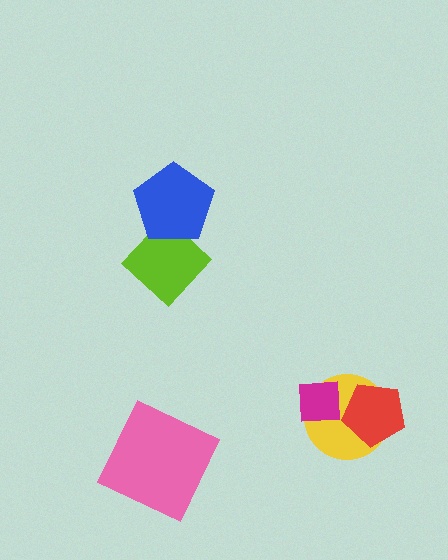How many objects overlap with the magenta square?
1 object overlaps with the magenta square.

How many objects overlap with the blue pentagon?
1 object overlaps with the blue pentagon.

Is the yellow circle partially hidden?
Yes, it is partially covered by another shape.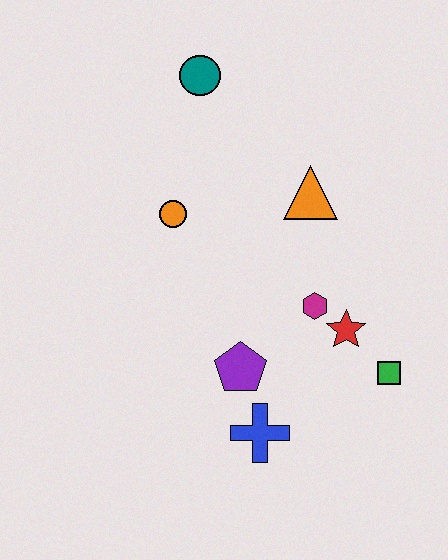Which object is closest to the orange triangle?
The magenta hexagon is closest to the orange triangle.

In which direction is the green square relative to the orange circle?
The green square is to the right of the orange circle.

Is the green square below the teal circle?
Yes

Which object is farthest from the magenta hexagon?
The teal circle is farthest from the magenta hexagon.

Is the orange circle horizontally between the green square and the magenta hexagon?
No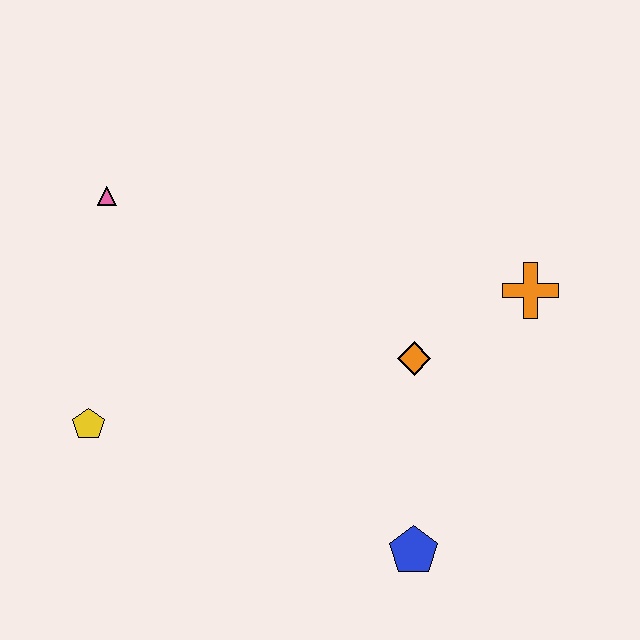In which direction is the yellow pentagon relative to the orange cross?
The yellow pentagon is to the left of the orange cross.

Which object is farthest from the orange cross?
The yellow pentagon is farthest from the orange cross.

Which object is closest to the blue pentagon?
The orange diamond is closest to the blue pentagon.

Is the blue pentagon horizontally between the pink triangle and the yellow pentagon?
No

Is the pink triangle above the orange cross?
Yes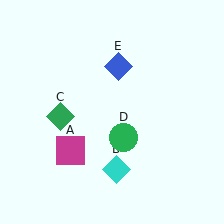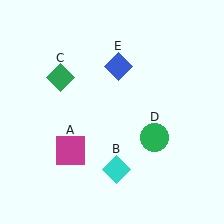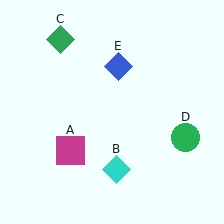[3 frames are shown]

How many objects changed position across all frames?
2 objects changed position: green diamond (object C), green circle (object D).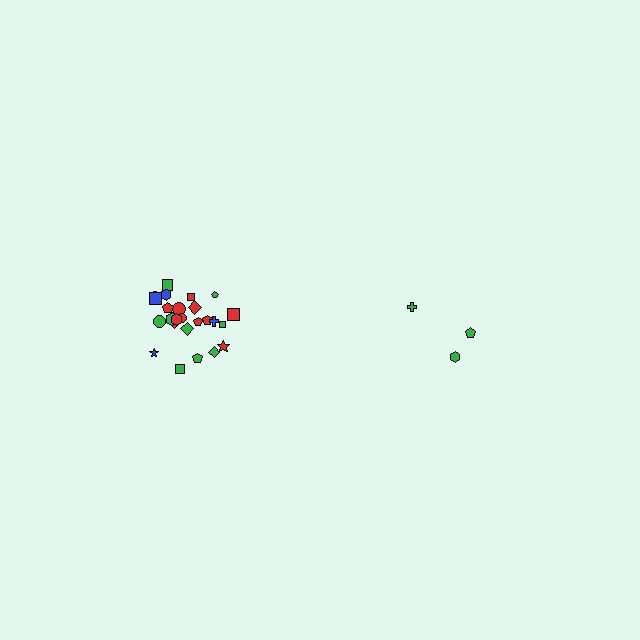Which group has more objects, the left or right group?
The left group.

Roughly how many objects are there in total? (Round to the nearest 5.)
Roughly 30 objects in total.